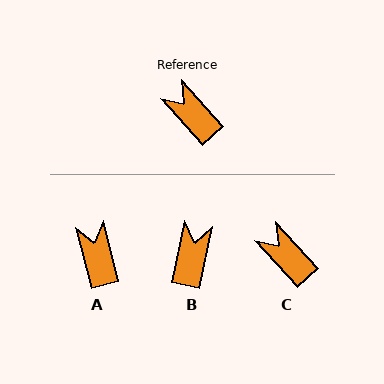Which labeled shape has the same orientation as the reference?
C.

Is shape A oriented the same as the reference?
No, it is off by about 28 degrees.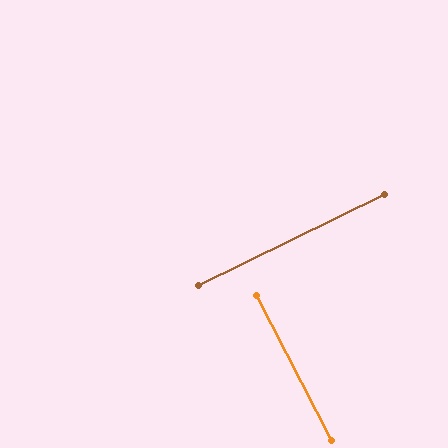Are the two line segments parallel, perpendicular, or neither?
Perpendicular — they meet at approximately 89°.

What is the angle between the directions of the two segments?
Approximately 89 degrees.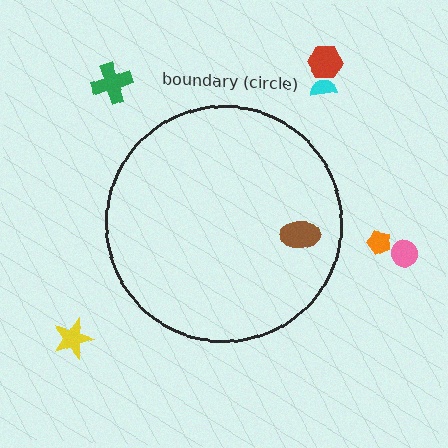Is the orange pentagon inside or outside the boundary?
Outside.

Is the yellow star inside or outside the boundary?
Outside.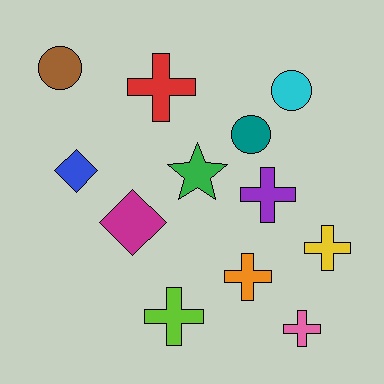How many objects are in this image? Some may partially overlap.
There are 12 objects.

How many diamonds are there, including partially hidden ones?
There are 2 diamonds.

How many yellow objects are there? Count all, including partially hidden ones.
There is 1 yellow object.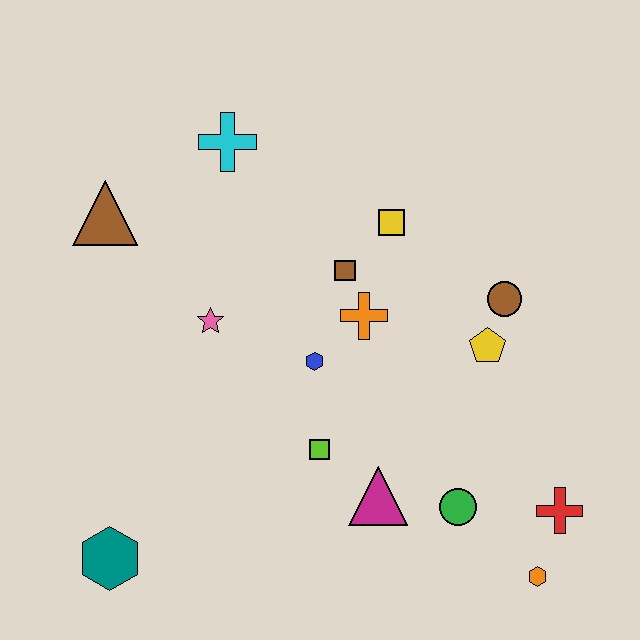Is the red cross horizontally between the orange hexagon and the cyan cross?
No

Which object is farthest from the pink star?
The orange hexagon is farthest from the pink star.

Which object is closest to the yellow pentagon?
The brown circle is closest to the yellow pentagon.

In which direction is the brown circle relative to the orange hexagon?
The brown circle is above the orange hexagon.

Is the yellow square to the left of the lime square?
No